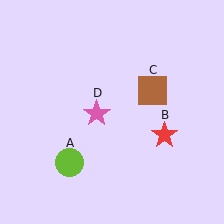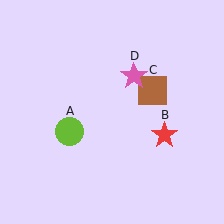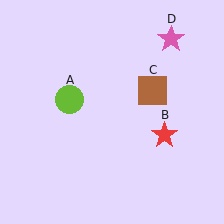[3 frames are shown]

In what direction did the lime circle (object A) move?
The lime circle (object A) moved up.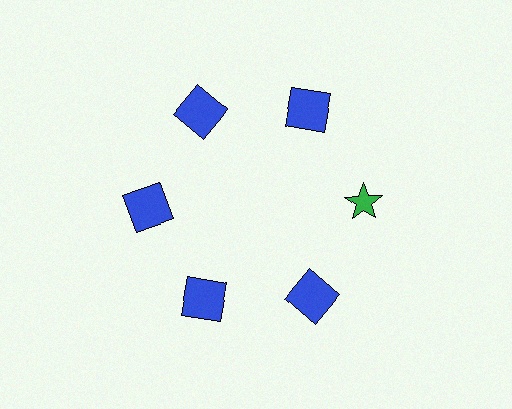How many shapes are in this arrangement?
There are 6 shapes arranged in a ring pattern.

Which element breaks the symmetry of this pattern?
The green star at roughly the 3 o'clock position breaks the symmetry. All other shapes are blue squares.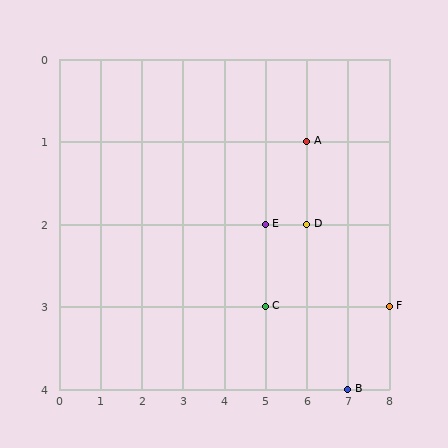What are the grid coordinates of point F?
Point F is at grid coordinates (8, 3).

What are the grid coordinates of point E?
Point E is at grid coordinates (5, 2).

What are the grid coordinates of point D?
Point D is at grid coordinates (6, 2).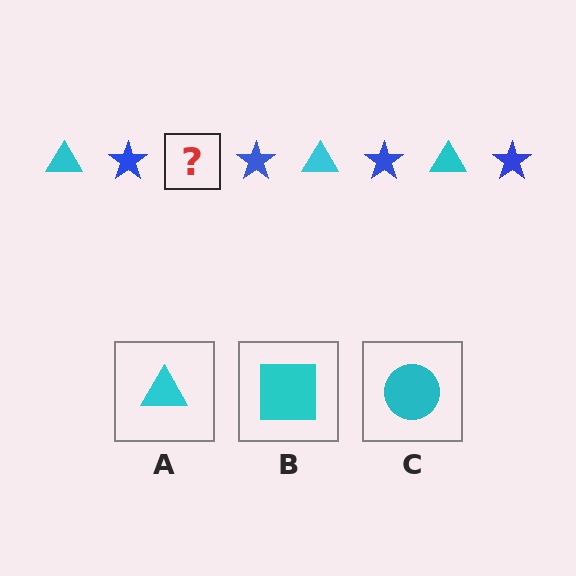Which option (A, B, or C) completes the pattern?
A.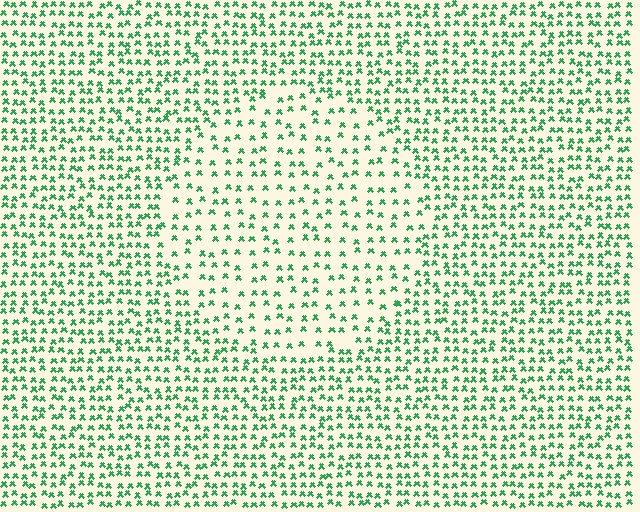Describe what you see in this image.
The image contains small green elements arranged at two different densities. A circle-shaped region is visible where the elements are less densely packed than the surrounding area.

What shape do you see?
I see a circle.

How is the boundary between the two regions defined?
The boundary is defined by a change in element density (approximately 1.8x ratio). All elements are the same color, size, and shape.